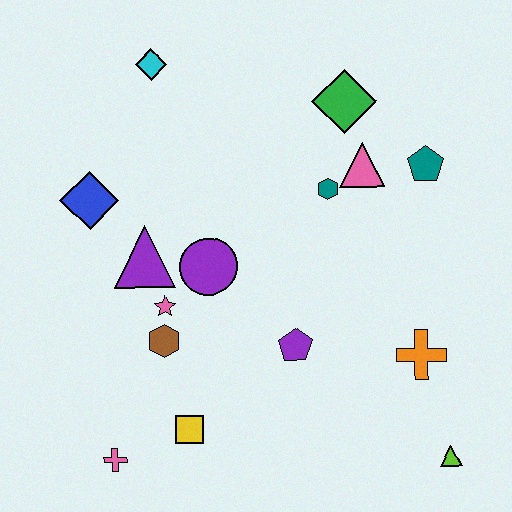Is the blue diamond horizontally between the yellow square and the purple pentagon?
No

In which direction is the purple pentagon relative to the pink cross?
The purple pentagon is to the right of the pink cross.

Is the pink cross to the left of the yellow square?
Yes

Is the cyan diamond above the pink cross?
Yes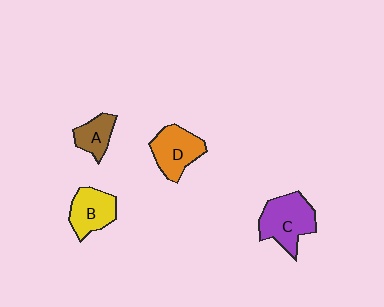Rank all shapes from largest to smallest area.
From largest to smallest: C (purple), D (orange), B (yellow), A (brown).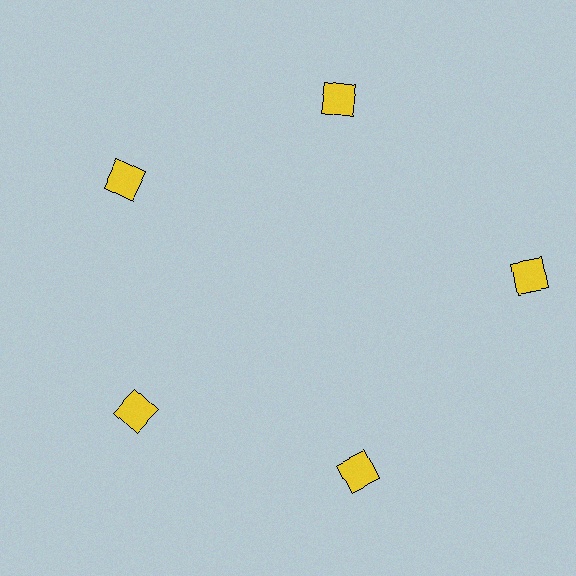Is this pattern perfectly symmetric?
No. The 5 yellow squares are arranged in a ring, but one element near the 3 o'clock position is pushed outward from the center, breaking the 5-fold rotational symmetry.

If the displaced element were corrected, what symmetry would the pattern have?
It would have 5-fold rotational symmetry — the pattern would map onto itself every 72 degrees.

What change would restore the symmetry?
The symmetry would be restored by moving it inward, back onto the ring so that all 5 squares sit at equal angles and equal distance from the center.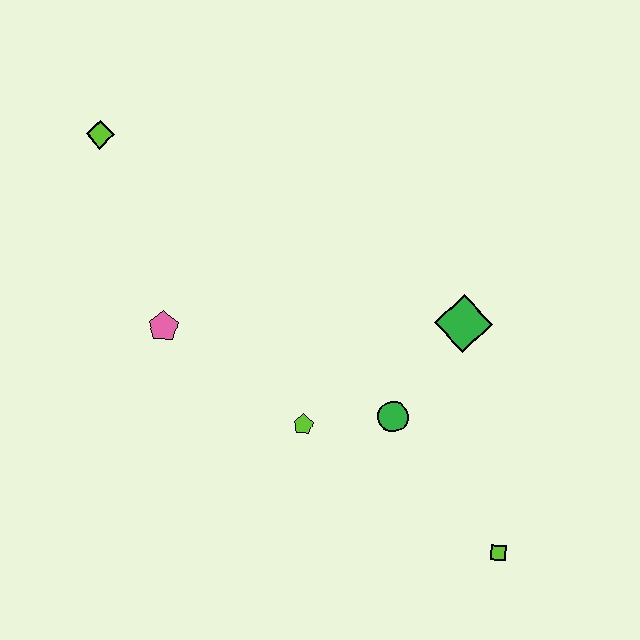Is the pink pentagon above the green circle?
Yes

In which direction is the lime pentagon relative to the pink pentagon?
The lime pentagon is to the right of the pink pentagon.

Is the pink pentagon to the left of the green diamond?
Yes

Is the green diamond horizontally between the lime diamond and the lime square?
Yes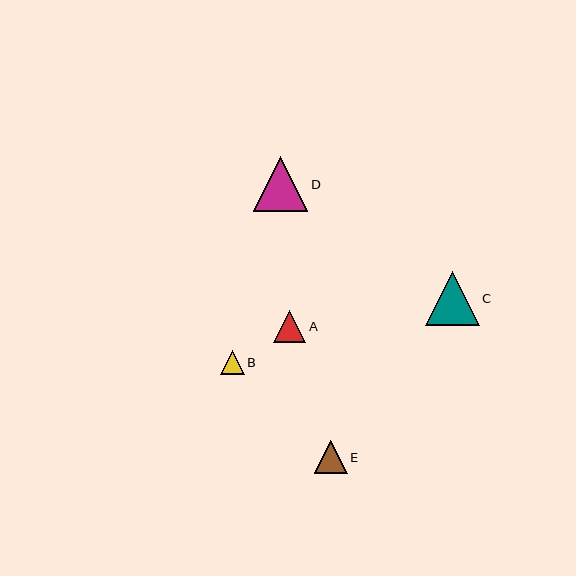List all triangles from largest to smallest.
From largest to smallest: D, C, E, A, B.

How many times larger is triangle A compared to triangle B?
Triangle A is approximately 1.3 times the size of triangle B.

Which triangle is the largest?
Triangle D is the largest with a size of approximately 55 pixels.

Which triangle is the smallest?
Triangle B is the smallest with a size of approximately 24 pixels.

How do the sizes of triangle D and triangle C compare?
Triangle D and triangle C are approximately the same size.